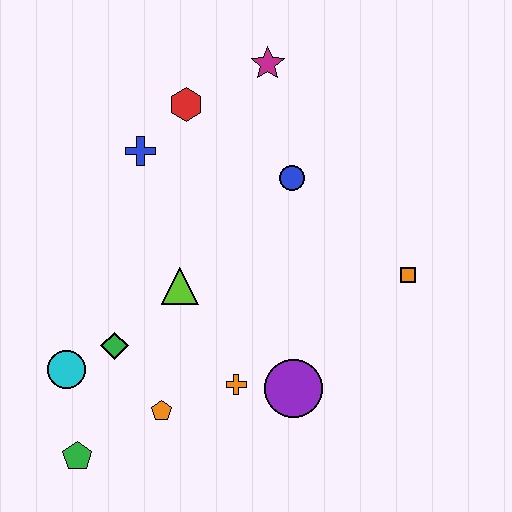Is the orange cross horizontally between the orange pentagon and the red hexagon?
No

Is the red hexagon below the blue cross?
No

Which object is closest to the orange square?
The blue circle is closest to the orange square.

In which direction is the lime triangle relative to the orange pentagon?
The lime triangle is above the orange pentagon.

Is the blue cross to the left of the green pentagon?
No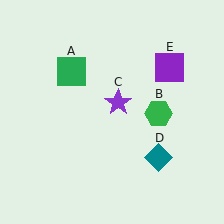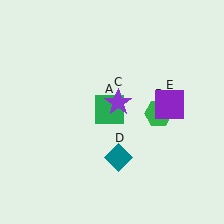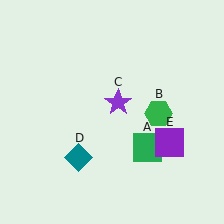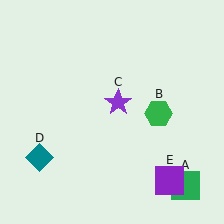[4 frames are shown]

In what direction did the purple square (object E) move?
The purple square (object E) moved down.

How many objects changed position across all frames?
3 objects changed position: green square (object A), teal diamond (object D), purple square (object E).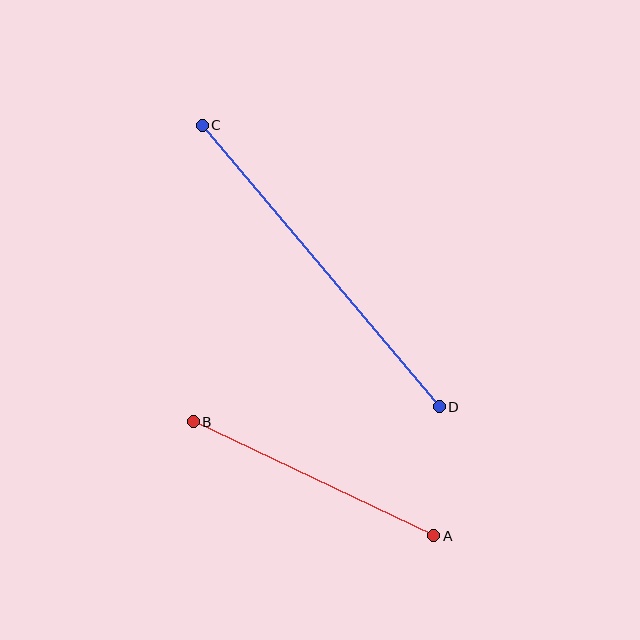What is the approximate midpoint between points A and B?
The midpoint is at approximately (313, 479) pixels.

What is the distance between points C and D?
The distance is approximately 368 pixels.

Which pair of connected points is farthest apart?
Points C and D are farthest apart.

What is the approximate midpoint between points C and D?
The midpoint is at approximately (321, 266) pixels.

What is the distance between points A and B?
The distance is approximately 266 pixels.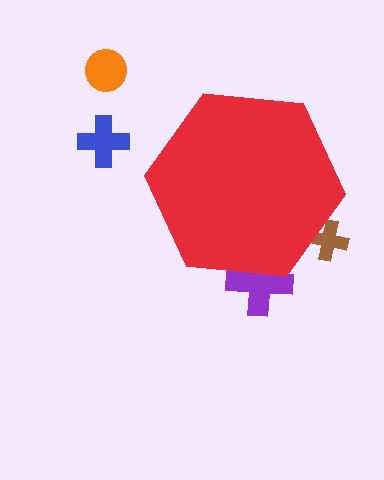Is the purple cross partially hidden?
Yes, the purple cross is partially hidden behind the red hexagon.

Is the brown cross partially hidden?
Yes, the brown cross is partially hidden behind the red hexagon.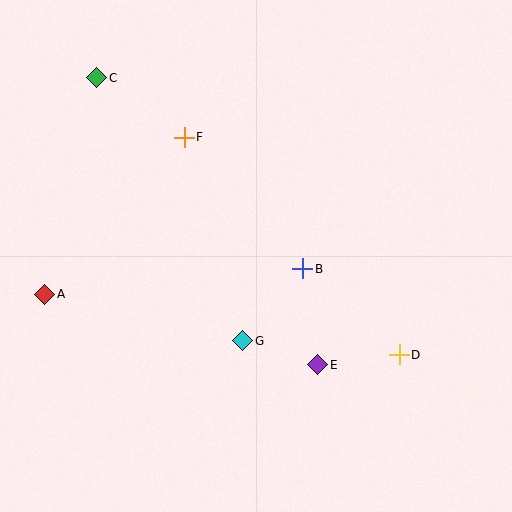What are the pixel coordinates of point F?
Point F is at (184, 137).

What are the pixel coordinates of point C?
Point C is at (97, 78).